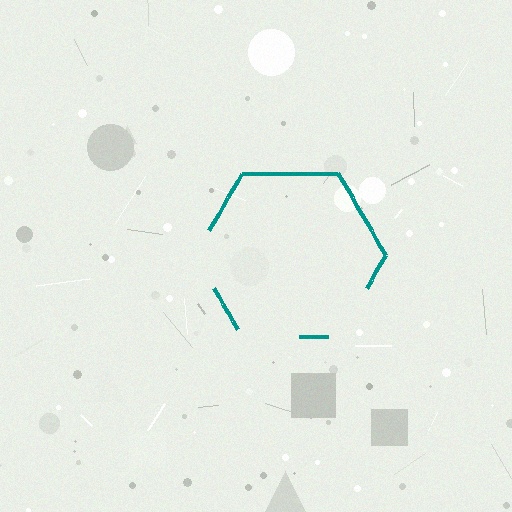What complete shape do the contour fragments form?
The contour fragments form a hexagon.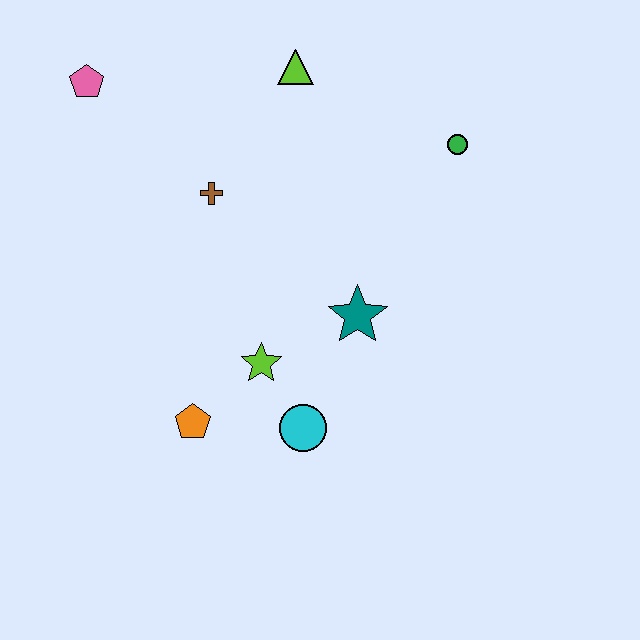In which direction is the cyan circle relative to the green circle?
The cyan circle is below the green circle.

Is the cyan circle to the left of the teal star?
Yes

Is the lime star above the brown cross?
No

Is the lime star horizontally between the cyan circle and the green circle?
No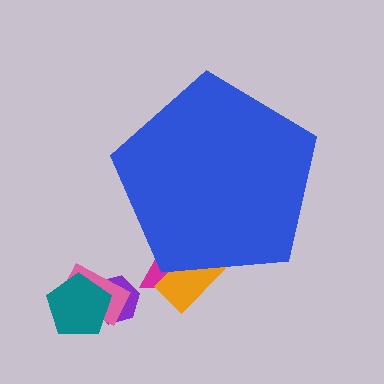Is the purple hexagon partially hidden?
No, the purple hexagon is fully visible.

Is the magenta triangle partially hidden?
Yes, the magenta triangle is partially hidden behind the blue pentagon.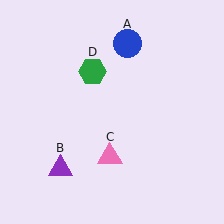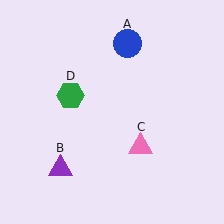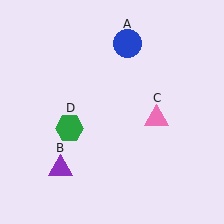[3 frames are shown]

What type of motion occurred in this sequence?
The pink triangle (object C), green hexagon (object D) rotated counterclockwise around the center of the scene.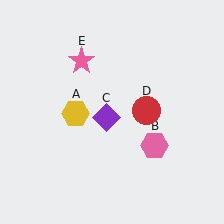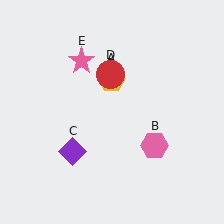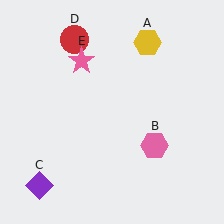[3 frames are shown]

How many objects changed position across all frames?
3 objects changed position: yellow hexagon (object A), purple diamond (object C), red circle (object D).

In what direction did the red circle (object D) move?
The red circle (object D) moved up and to the left.